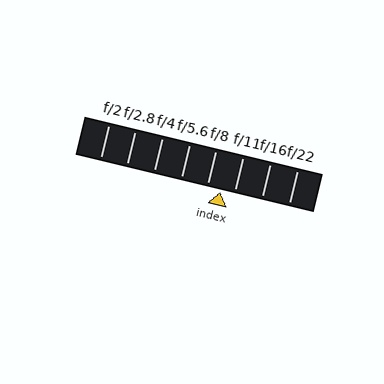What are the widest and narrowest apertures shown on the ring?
The widest aperture shown is f/2 and the narrowest is f/22.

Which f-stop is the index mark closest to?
The index mark is closest to f/8.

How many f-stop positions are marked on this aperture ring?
There are 8 f-stop positions marked.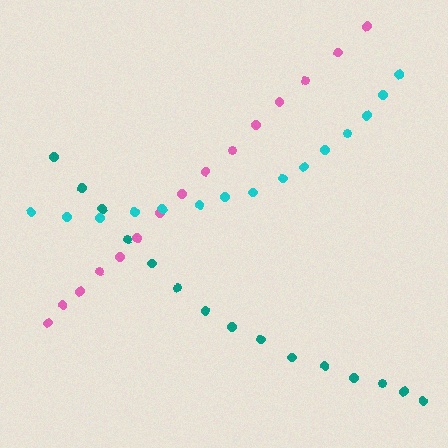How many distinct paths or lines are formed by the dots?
There are 3 distinct paths.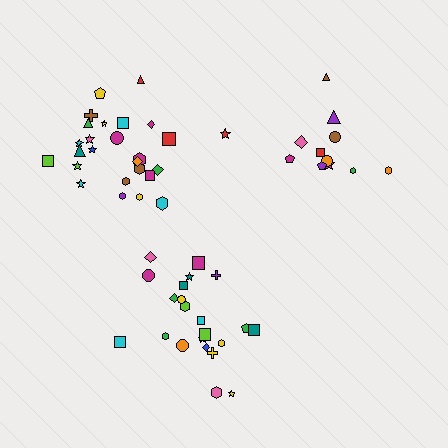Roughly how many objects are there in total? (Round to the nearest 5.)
Roughly 60 objects in total.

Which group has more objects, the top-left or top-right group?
The top-left group.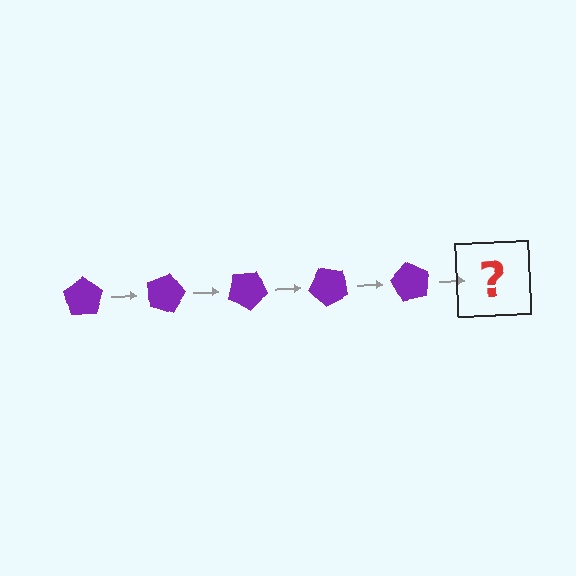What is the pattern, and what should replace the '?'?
The pattern is that the pentagon rotates 15 degrees each step. The '?' should be a purple pentagon rotated 75 degrees.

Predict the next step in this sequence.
The next step is a purple pentagon rotated 75 degrees.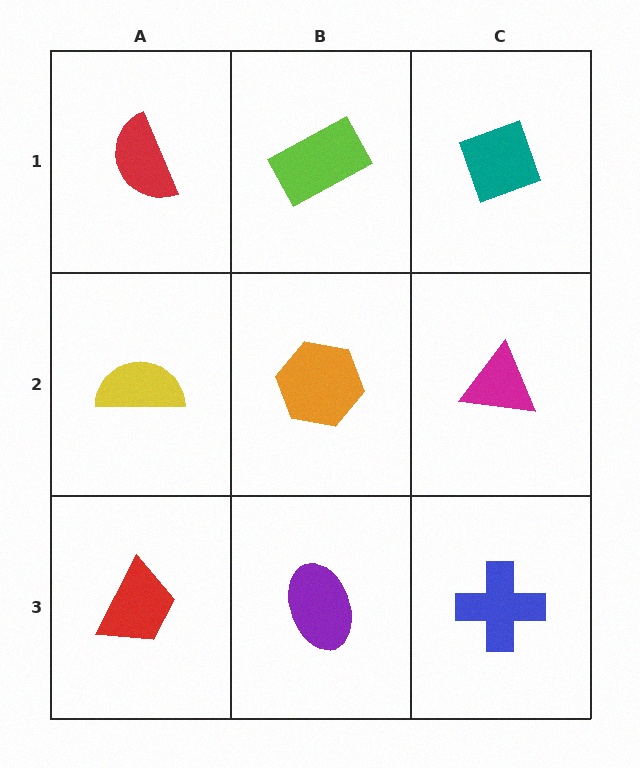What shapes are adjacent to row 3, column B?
An orange hexagon (row 2, column B), a red trapezoid (row 3, column A), a blue cross (row 3, column C).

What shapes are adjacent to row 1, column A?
A yellow semicircle (row 2, column A), a lime rectangle (row 1, column B).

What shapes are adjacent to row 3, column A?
A yellow semicircle (row 2, column A), a purple ellipse (row 3, column B).